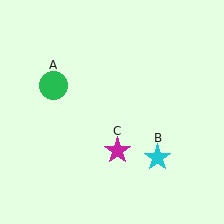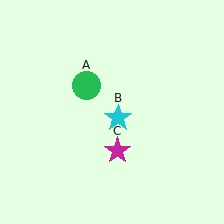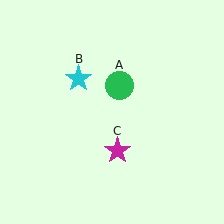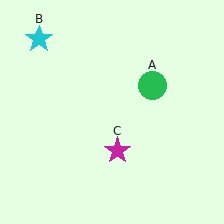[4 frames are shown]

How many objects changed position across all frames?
2 objects changed position: green circle (object A), cyan star (object B).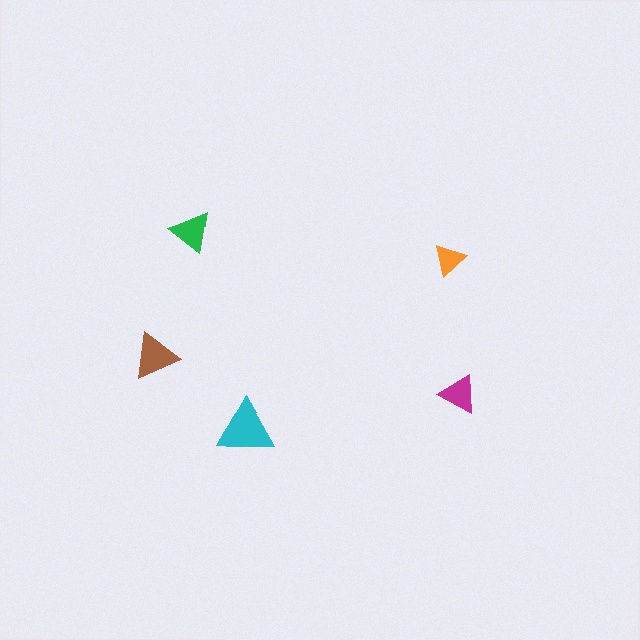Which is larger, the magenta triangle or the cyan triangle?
The cyan one.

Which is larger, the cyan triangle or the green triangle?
The cyan one.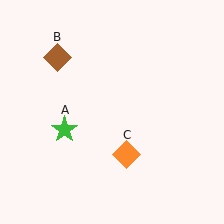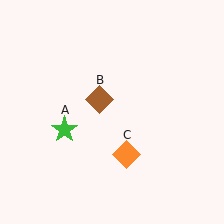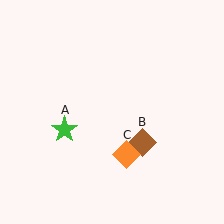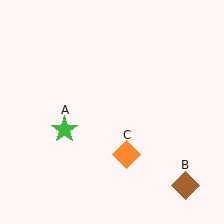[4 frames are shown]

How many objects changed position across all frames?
1 object changed position: brown diamond (object B).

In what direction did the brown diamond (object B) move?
The brown diamond (object B) moved down and to the right.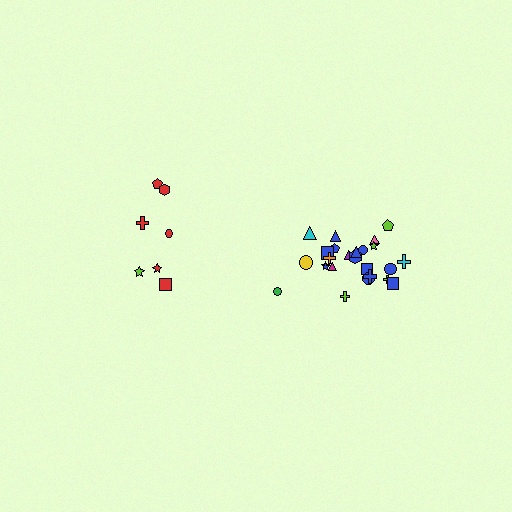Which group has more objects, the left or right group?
The right group.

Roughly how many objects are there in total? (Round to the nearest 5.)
Roughly 30 objects in total.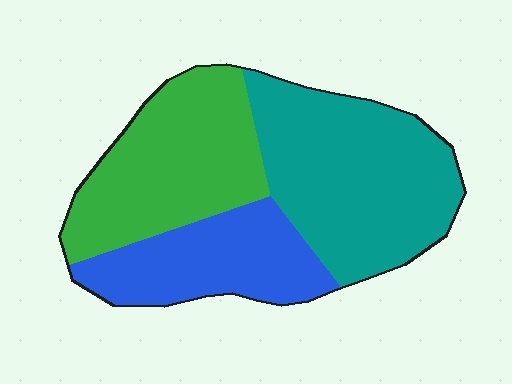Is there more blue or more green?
Green.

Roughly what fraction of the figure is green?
Green covers 34% of the figure.